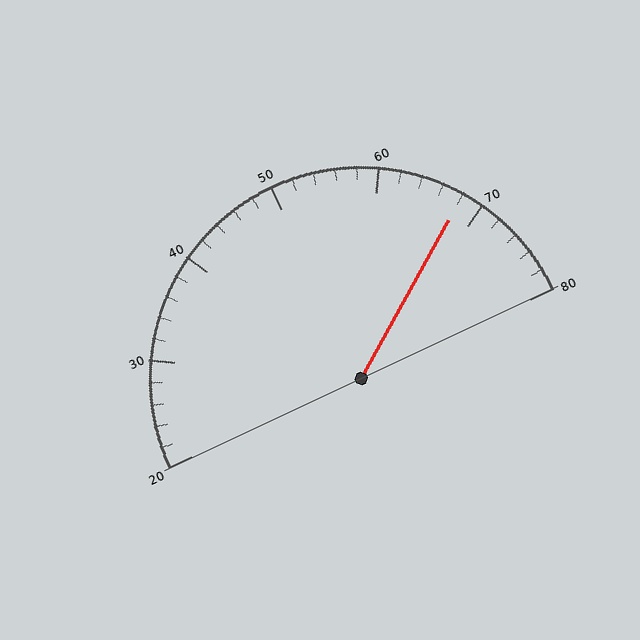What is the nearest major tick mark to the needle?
The nearest major tick mark is 70.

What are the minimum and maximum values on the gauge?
The gauge ranges from 20 to 80.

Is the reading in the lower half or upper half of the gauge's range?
The reading is in the upper half of the range (20 to 80).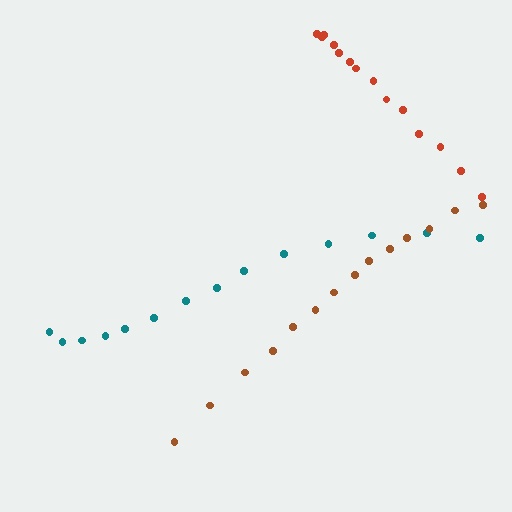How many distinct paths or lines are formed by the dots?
There are 3 distinct paths.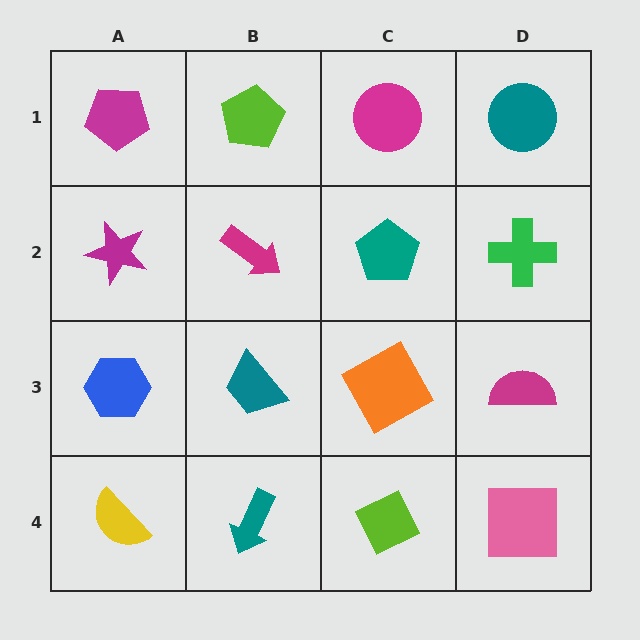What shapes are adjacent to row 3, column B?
A magenta arrow (row 2, column B), a teal arrow (row 4, column B), a blue hexagon (row 3, column A), an orange square (row 3, column C).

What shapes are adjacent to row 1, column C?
A teal pentagon (row 2, column C), a lime pentagon (row 1, column B), a teal circle (row 1, column D).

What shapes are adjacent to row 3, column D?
A green cross (row 2, column D), a pink square (row 4, column D), an orange square (row 3, column C).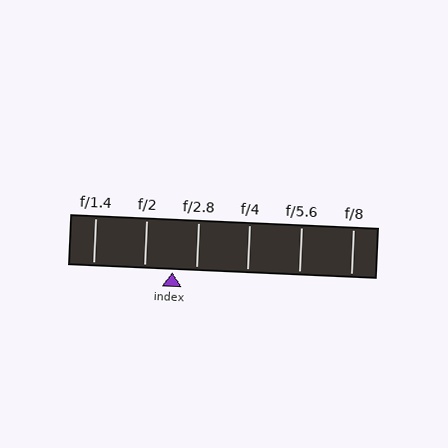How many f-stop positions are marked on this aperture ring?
There are 6 f-stop positions marked.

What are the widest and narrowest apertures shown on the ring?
The widest aperture shown is f/1.4 and the narrowest is f/8.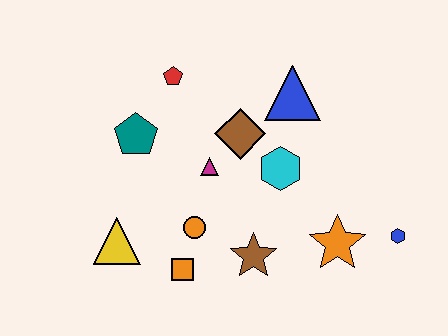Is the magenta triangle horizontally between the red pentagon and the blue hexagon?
Yes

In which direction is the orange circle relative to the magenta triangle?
The orange circle is below the magenta triangle.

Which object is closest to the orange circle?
The orange square is closest to the orange circle.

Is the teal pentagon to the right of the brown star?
No